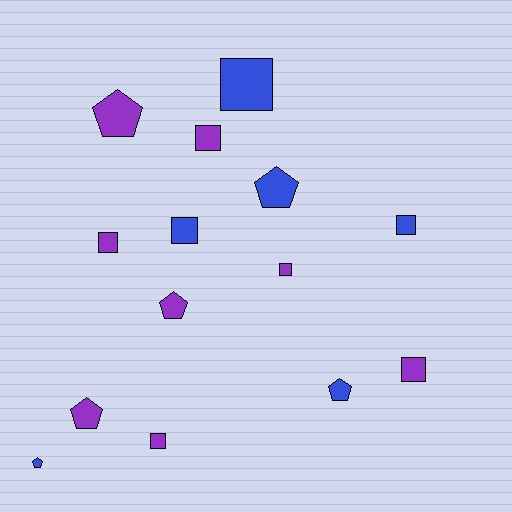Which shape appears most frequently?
Square, with 8 objects.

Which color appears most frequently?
Purple, with 8 objects.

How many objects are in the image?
There are 14 objects.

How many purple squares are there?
There are 5 purple squares.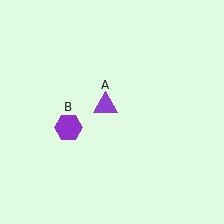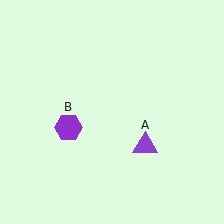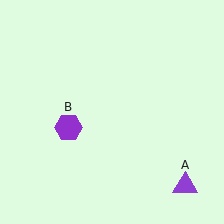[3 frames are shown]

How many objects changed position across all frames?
1 object changed position: purple triangle (object A).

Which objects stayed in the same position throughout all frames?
Purple hexagon (object B) remained stationary.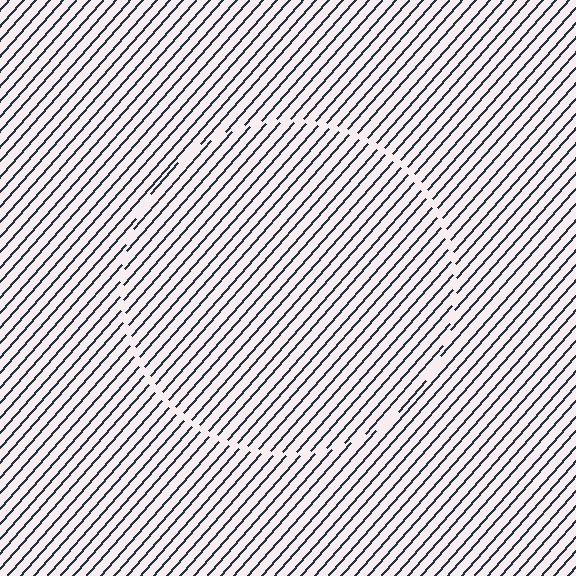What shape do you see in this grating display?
An illusory circle. The interior of the shape contains the same grating, shifted by half a period — the contour is defined by the phase discontinuity where line-ends from the inner and outer gratings abut.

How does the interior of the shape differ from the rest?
The interior of the shape contains the same grating, shifted by half a period — the contour is defined by the phase discontinuity where line-ends from the inner and outer gratings abut.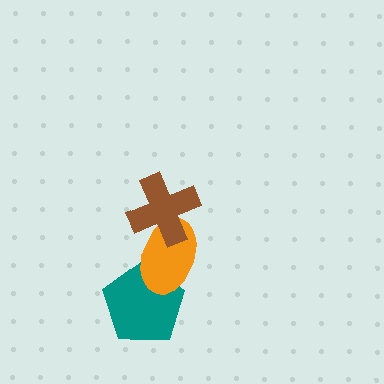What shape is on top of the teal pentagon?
The orange ellipse is on top of the teal pentagon.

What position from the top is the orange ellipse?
The orange ellipse is 2nd from the top.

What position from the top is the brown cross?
The brown cross is 1st from the top.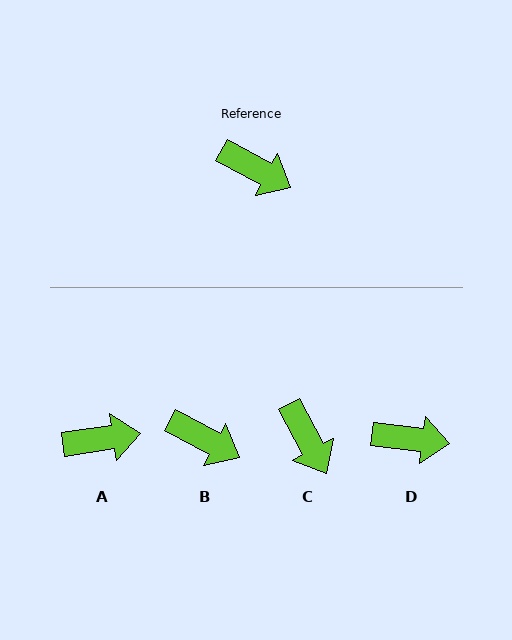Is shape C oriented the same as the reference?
No, it is off by about 34 degrees.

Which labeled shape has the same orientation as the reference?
B.